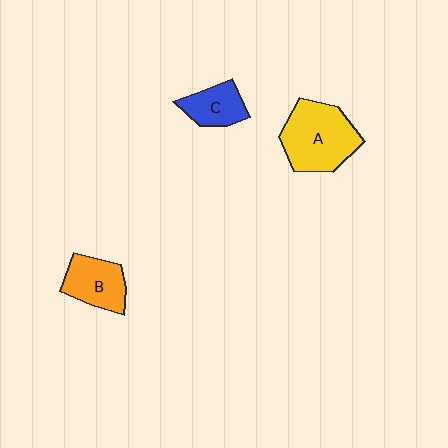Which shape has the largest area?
Shape A (yellow).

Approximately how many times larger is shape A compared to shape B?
Approximately 1.6 times.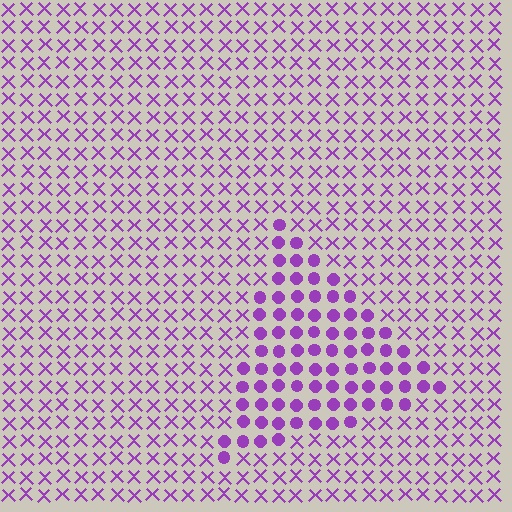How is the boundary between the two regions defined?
The boundary is defined by a change in element shape: circles inside vs. X marks outside. All elements share the same color and spacing.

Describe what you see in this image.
The image is filled with small purple elements arranged in a uniform grid. A triangle-shaped region contains circles, while the surrounding area contains X marks. The boundary is defined purely by the change in element shape.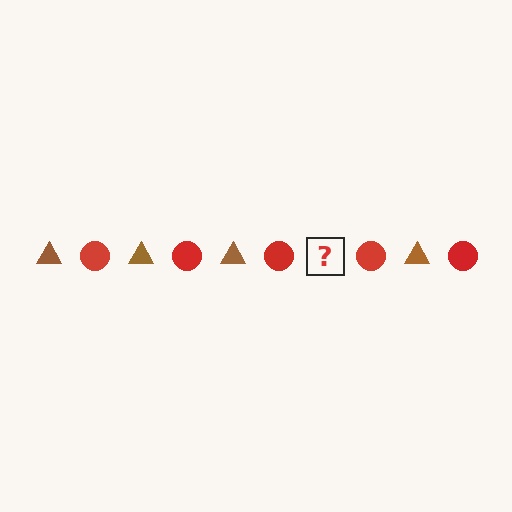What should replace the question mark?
The question mark should be replaced with a brown triangle.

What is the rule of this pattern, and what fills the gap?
The rule is that the pattern alternates between brown triangle and red circle. The gap should be filled with a brown triangle.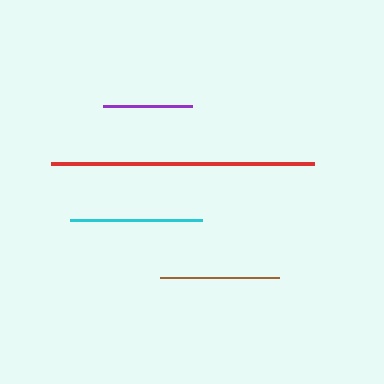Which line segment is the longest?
The red line is the longest at approximately 263 pixels.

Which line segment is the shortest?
The purple line is the shortest at approximately 88 pixels.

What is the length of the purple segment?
The purple segment is approximately 88 pixels long.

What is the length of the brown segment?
The brown segment is approximately 119 pixels long.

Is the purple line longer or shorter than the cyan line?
The cyan line is longer than the purple line.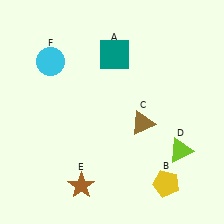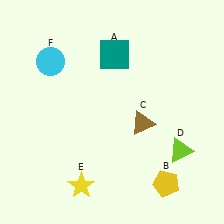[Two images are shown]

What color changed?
The star (E) changed from brown in Image 1 to yellow in Image 2.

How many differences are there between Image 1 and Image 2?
There is 1 difference between the two images.